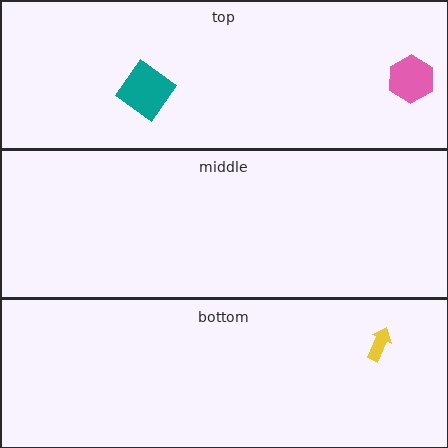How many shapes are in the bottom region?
1.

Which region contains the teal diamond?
The top region.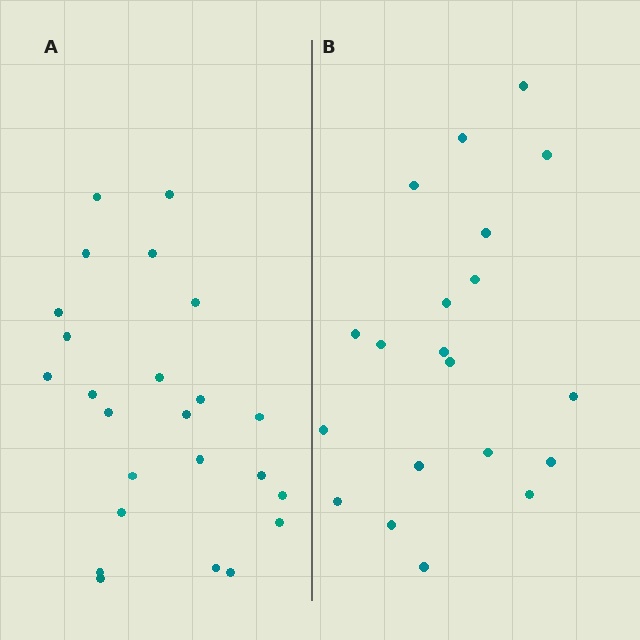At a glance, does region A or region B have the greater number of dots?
Region A (the left region) has more dots.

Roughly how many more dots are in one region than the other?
Region A has about 4 more dots than region B.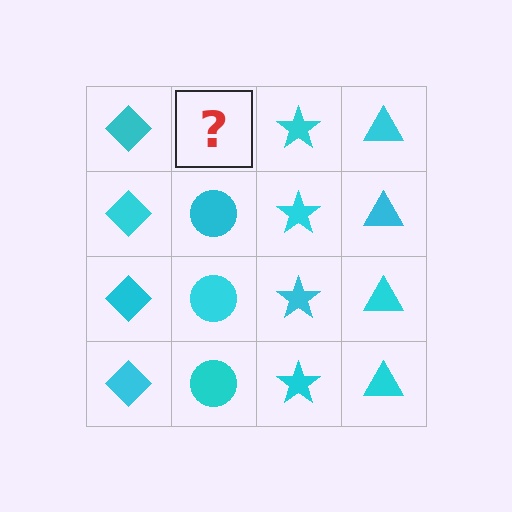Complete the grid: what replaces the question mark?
The question mark should be replaced with a cyan circle.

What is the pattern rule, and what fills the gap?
The rule is that each column has a consistent shape. The gap should be filled with a cyan circle.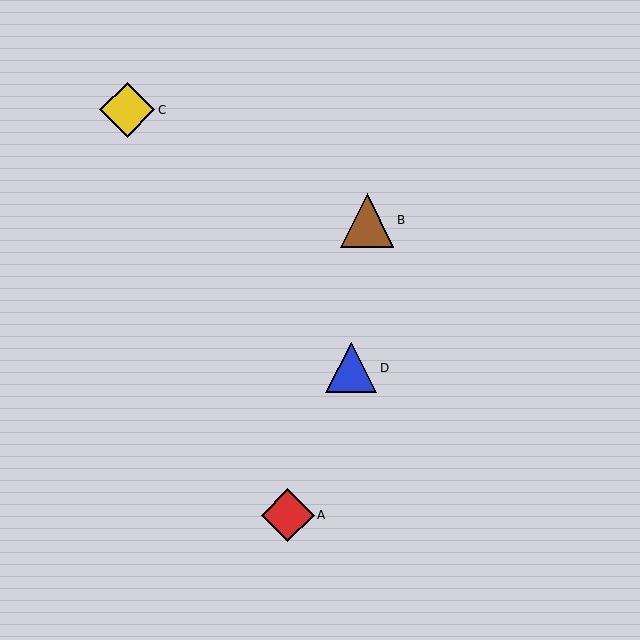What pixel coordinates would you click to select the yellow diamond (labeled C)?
Click at (127, 110) to select the yellow diamond C.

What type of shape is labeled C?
Shape C is a yellow diamond.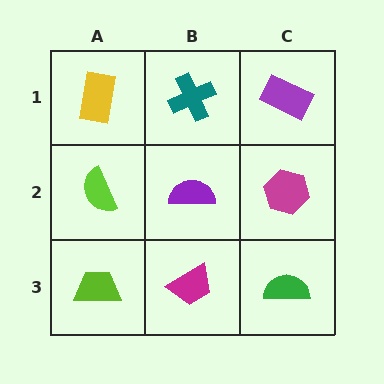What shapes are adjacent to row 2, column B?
A teal cross (row 1, column B), a magenta trapezoid (row 3, column B), a lime semicircle (row 2, column A), a magenta hexagon (row 2, column C).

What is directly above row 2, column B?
A teal cross.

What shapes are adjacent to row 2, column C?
A purple rectangle (row 1, column C), a green semicircle (row 3, column C), a purple semicircle (row 2, column B).